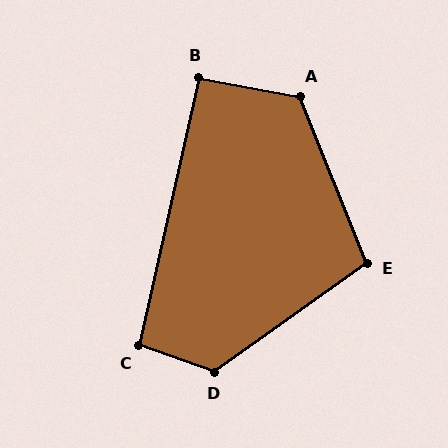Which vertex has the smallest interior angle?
B, at approximately 92 degrees.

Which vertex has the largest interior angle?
D, at approximately 125 degrees.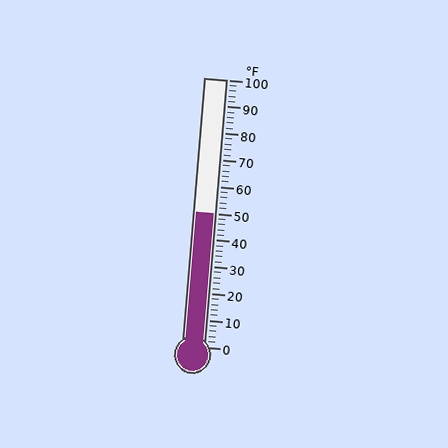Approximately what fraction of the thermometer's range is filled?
The thermometer is filled to approximately 50% of its range.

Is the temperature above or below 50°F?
The temperature is at 50°F.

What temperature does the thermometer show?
The thermometer shows approximately 50°F.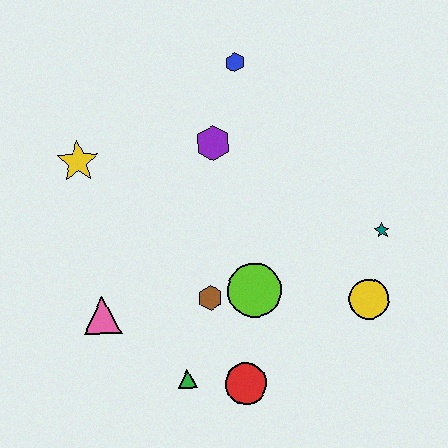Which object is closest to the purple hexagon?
The blue hexagon is closest to the purple hexagon.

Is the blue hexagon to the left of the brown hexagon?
No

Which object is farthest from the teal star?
The yellow star is farthest from the teal star.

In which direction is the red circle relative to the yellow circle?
The red circle is to the left of the yellow circle.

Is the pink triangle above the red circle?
Yes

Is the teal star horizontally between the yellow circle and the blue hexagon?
No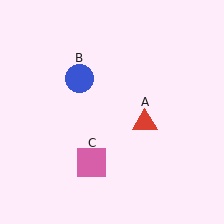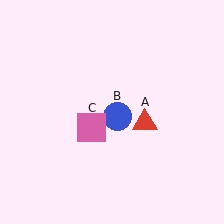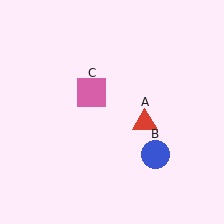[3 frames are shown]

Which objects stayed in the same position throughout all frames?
Red triangle (object A) remained stationary.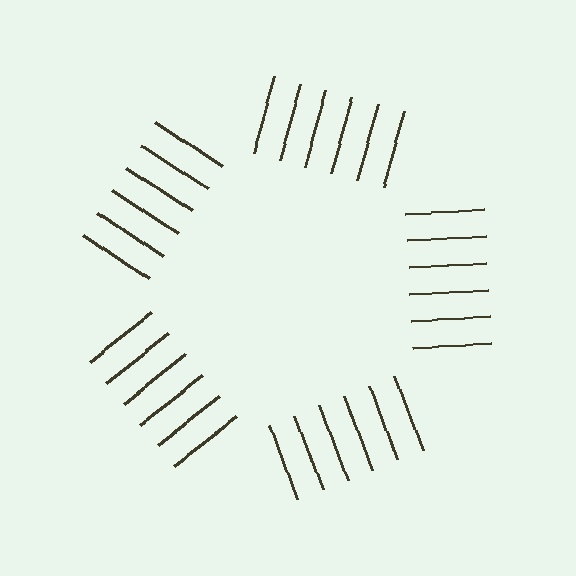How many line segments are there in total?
30 — 6 along each of the 5 edges.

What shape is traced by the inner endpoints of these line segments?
An illusory pentagon — the line segments terminate on its edges but no continuous stroke is drawn.